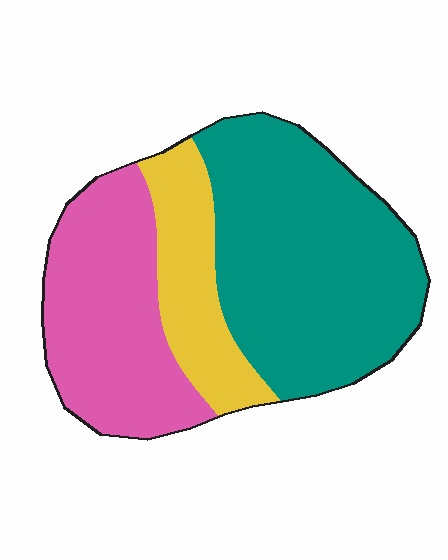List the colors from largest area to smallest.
From largest to smallest: teal, pink, yellow.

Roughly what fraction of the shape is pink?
Pink covers about 30% of the shape.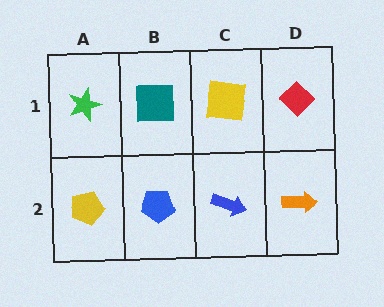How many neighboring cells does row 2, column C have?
3.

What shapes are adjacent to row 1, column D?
An orange arrow (row 2, column D), a yellow square (row 1, column C).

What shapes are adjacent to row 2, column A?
A green star (row 1, column A), a blue pentagon (row 2, column B).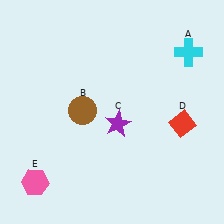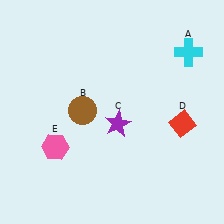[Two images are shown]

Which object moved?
The pink hexagon (E) moved up.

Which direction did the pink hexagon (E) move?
The pink hexagon (E) moved up.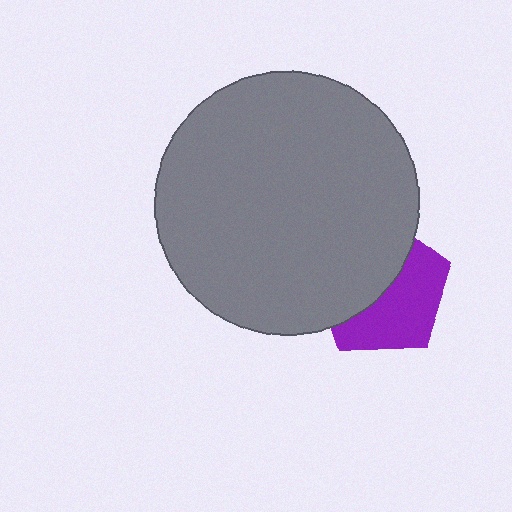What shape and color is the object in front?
The object in front is a gray circle.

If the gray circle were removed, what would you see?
You would see the complete purple pentagon.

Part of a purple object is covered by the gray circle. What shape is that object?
It is a pentagon.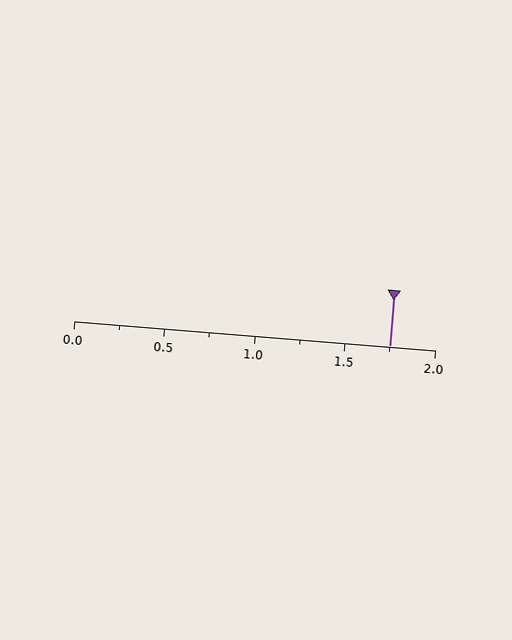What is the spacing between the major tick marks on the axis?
The major ticks are spaced 0.5 apart.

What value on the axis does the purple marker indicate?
The marker indicates approximately 1.75.